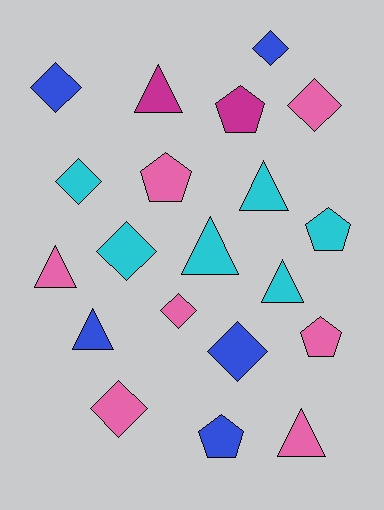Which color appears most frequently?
Pink, with 7 objects.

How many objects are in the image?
There are 20 objects.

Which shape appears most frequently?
Diamond, with 8 objects.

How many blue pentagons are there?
There is 1 blue pentagon.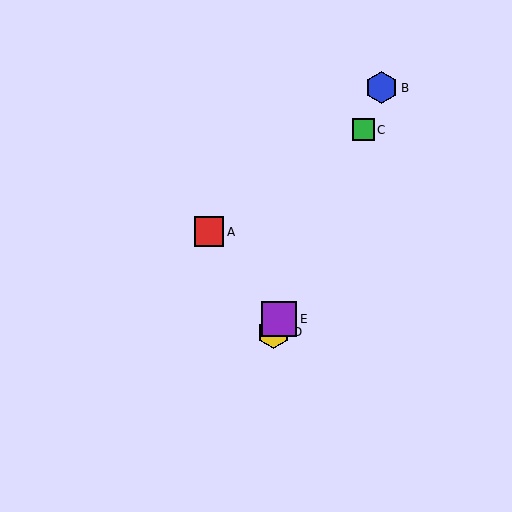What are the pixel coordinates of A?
Object A is at (209, 232).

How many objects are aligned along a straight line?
4 objects (B, C, D, E) are aligned along a straight line.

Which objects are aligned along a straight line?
Objects B, C, D, E are aligned along a straight line.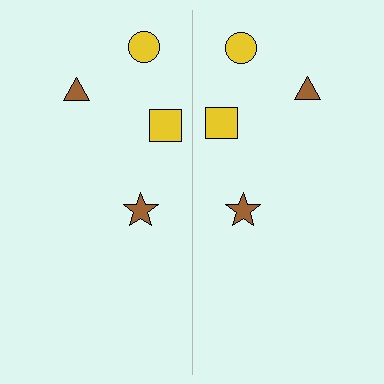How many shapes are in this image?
There are 8 shapes in this image.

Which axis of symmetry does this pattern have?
The pattern has a vertical axis of symmetry running through the center of the image.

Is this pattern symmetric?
Yes, this pattern has bilateral (reflection) symmetry.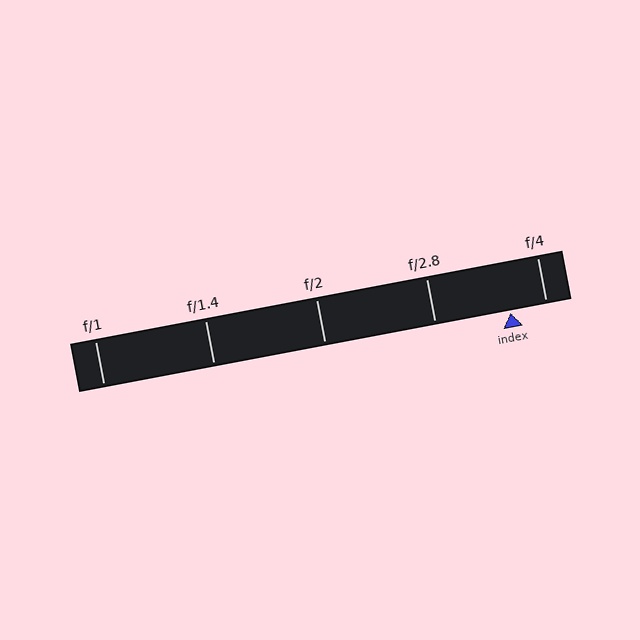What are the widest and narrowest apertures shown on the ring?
The widest aperture shown is f/1 and the narrowest is f/4.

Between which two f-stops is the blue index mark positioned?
The index mark is between f/2.8 and f/4.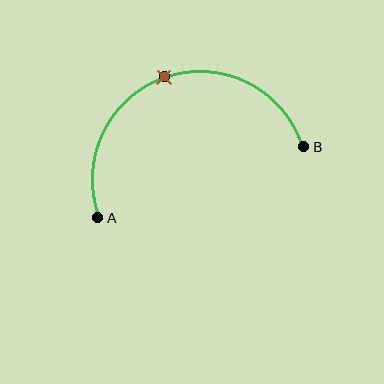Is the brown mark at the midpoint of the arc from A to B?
Yes. The brown mark lies on the arc at equal arc-length from both A and B — it is the arc midpoint.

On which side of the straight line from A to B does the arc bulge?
The arc bulges above the straight line connecting A and B.